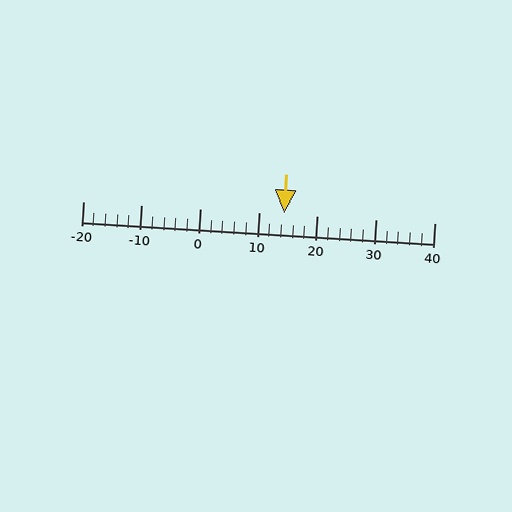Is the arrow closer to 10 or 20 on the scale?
The arrow is closer to 10.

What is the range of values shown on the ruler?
The ruler shows values from -20 to 40.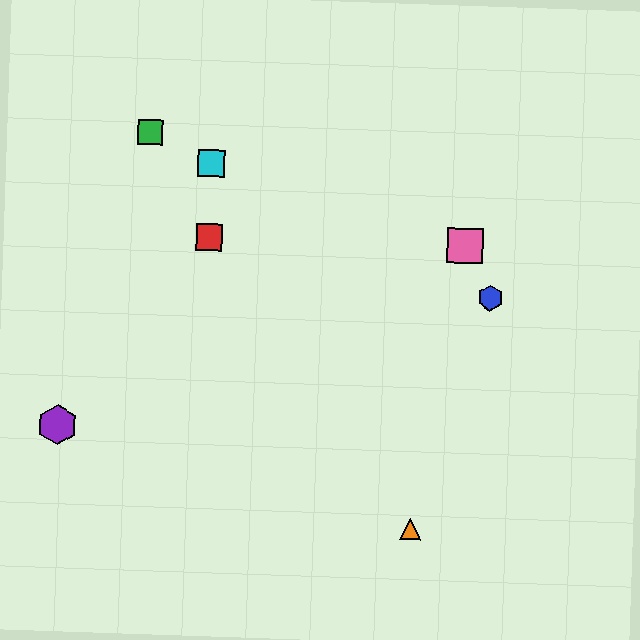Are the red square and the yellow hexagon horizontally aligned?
Yes, both are at y≈237.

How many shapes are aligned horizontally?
3 shapes (the red square, the yellow hexagon, the pink square) are aligned horizontally.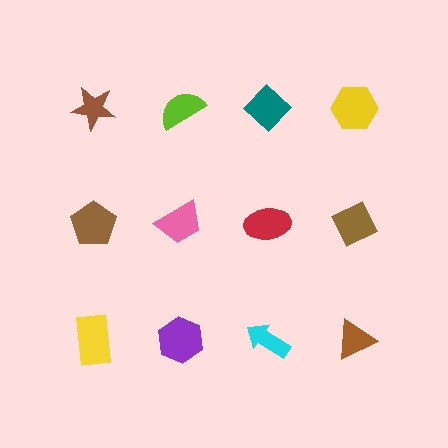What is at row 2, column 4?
A brown diamond.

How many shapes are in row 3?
4 shapes.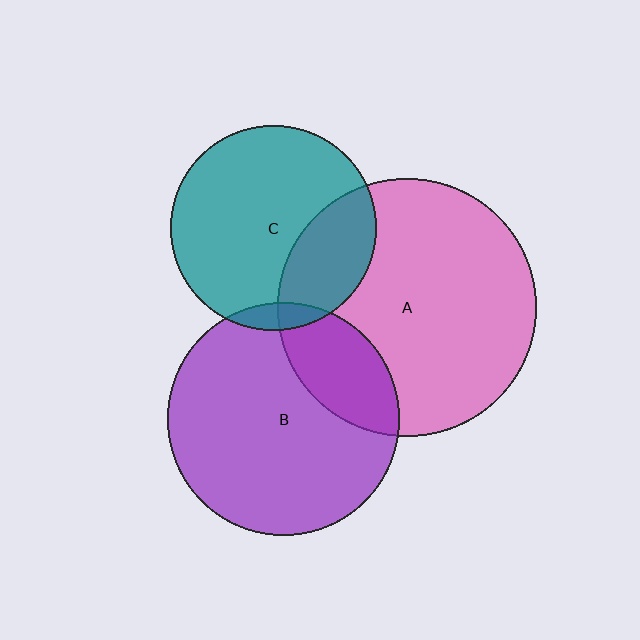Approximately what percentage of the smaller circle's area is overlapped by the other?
Approximately 25%.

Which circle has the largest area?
Circle A (pink).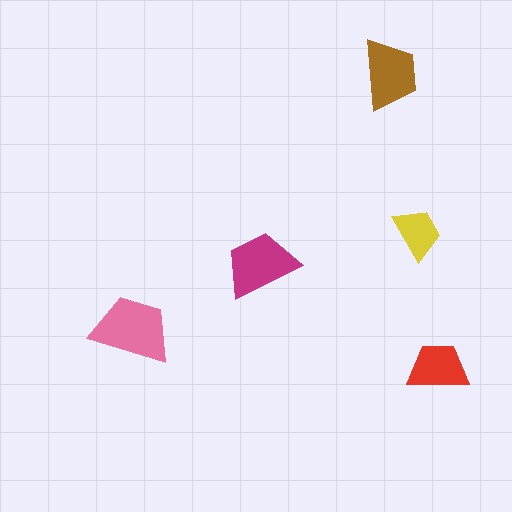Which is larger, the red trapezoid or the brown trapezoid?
The brown one.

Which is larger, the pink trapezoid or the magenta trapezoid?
The pink one.